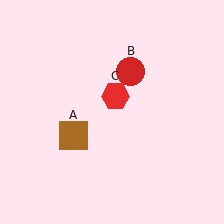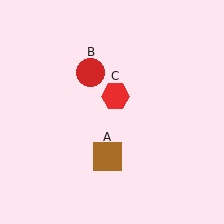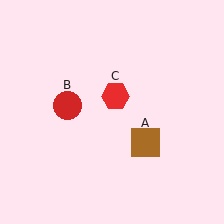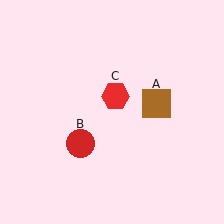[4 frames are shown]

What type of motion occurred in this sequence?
The brown square (object A), red circle (object B) rotated counterclockwise around the center of the scene.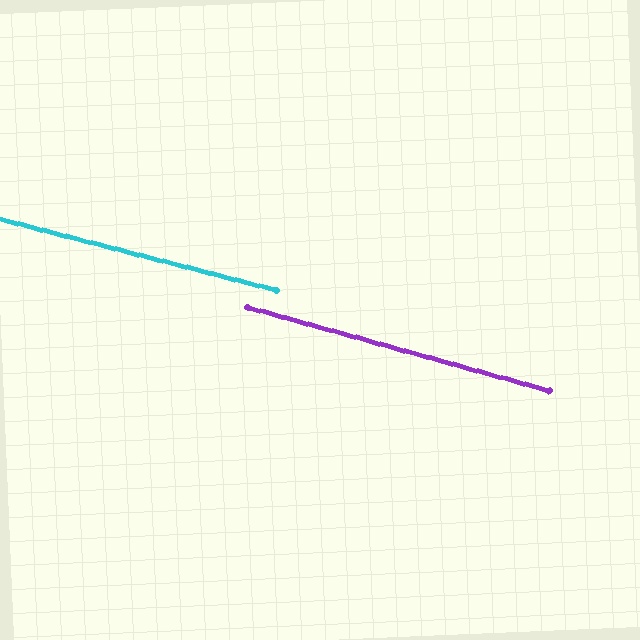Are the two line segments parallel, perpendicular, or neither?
Parallel — their directions differ by only 1.2°.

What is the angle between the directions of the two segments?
Approximately 1 degree.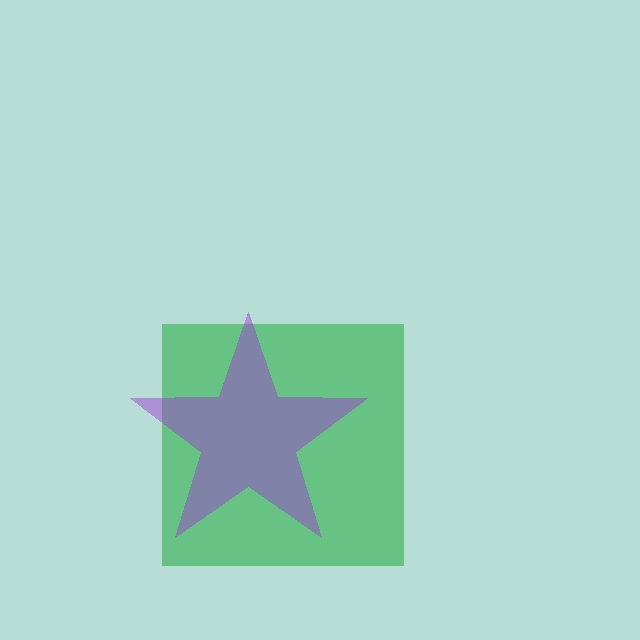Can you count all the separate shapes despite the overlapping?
Yes, there are 2 separate shapes.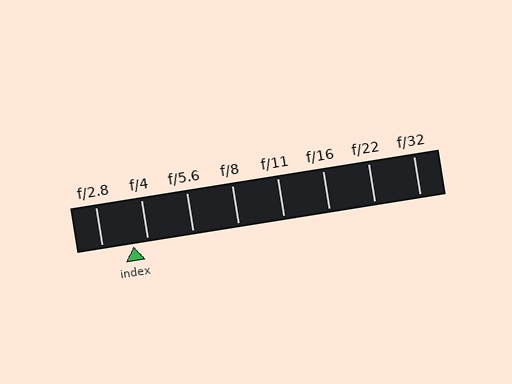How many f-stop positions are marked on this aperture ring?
There are 8 f-stop positions marked.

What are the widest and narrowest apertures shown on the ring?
The widest aperture shown is f/2.8 and the narrowest is f/32.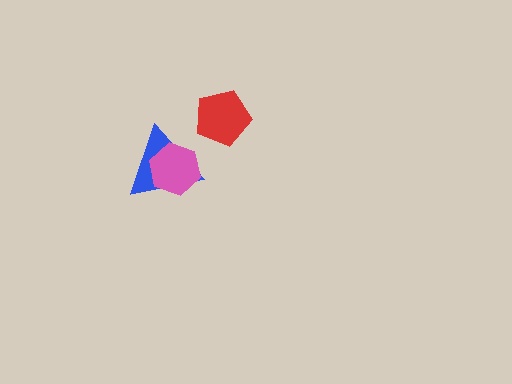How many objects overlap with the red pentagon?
0 objects overlap with the red pentagon.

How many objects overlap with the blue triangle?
1 object overlaps with the blue triangle.